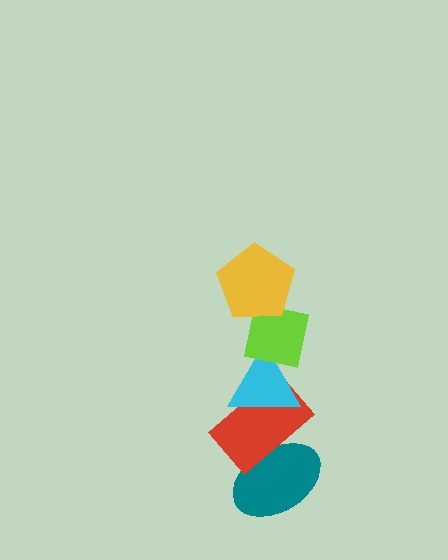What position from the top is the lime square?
The lime square is 2nd from the top.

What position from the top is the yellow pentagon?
The yellow pentagon is 1st from the top.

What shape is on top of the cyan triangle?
The lime square is on top of the cyan triangle.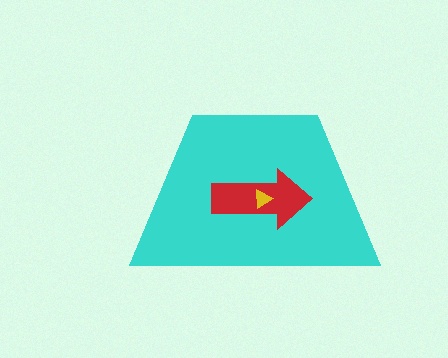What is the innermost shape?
The yellow triangle.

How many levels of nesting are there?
3.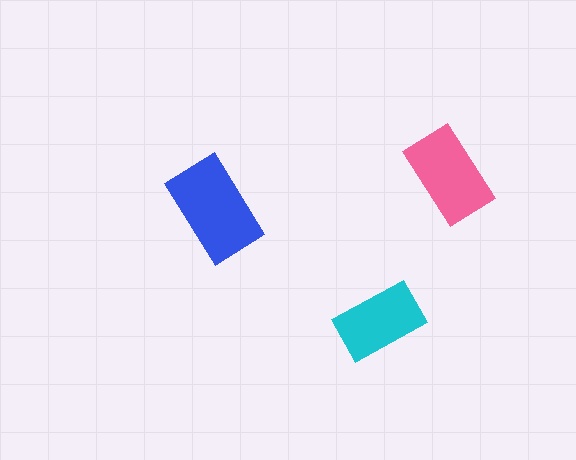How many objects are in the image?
There are 3 objects in the image.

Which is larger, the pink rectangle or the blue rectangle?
The blue one.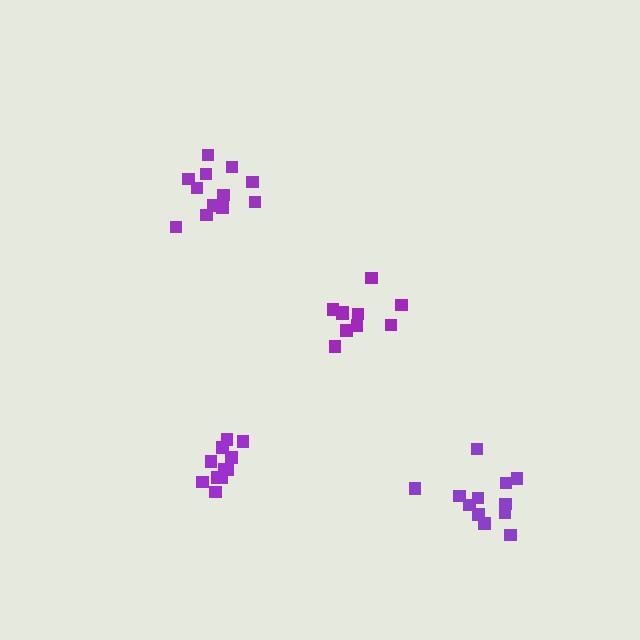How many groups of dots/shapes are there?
There are 4 groups.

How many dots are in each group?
Group 1: 10 dots, Group 2: 11 dots, Group 3: 12 dots, Group 4: 12 dots (45 total).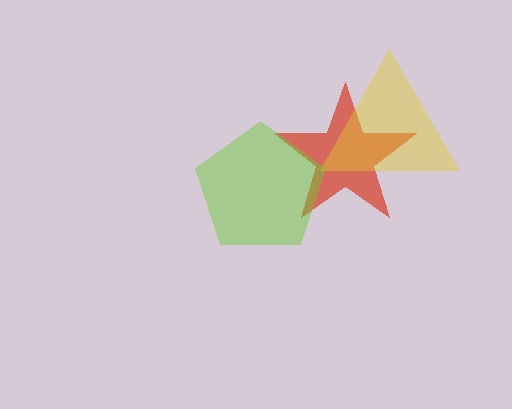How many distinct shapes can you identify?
There are 3 distinct shapes: a red star, a yellow triangle, a lime pentagon.